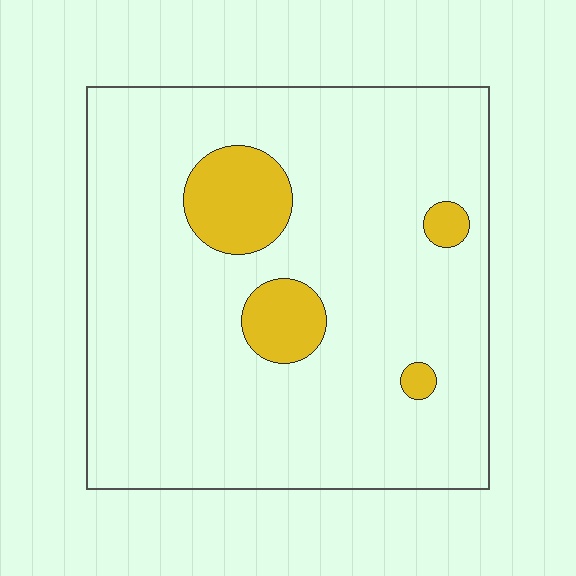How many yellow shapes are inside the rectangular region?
4.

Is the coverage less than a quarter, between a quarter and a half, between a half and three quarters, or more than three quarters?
Less than a quarter.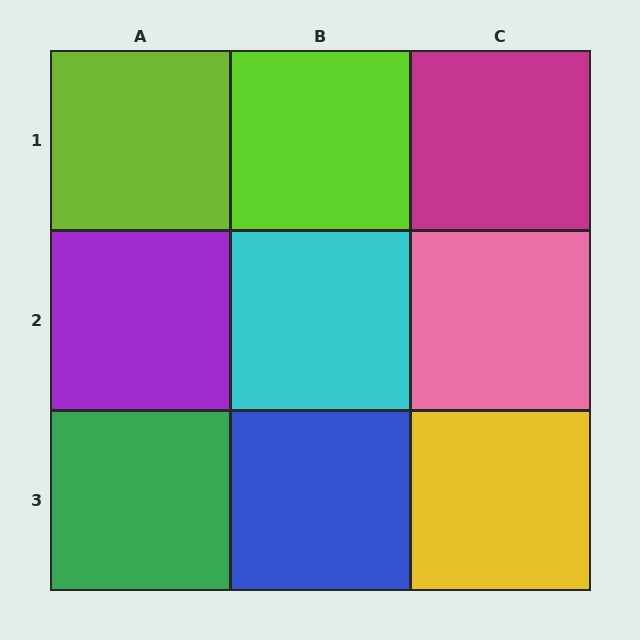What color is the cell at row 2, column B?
Cyan.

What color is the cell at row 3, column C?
Yellow.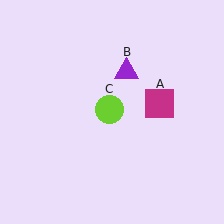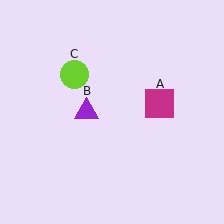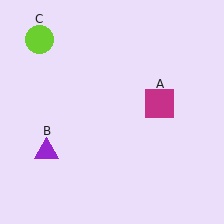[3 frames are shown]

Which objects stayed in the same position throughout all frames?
Magenta square (object A) remained stationary.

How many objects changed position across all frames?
2 objects changed position: purple triangle (object B), lime circle (object C).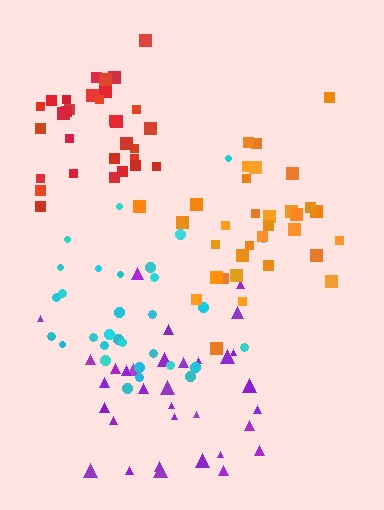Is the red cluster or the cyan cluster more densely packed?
Red.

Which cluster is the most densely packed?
Red.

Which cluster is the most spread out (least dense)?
Purple.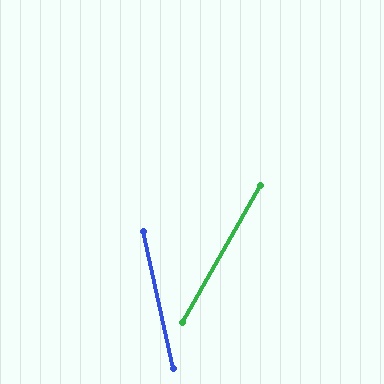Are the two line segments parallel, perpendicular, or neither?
Neither parallel nor perpendicular — they differ by about 42°.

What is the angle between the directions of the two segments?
Approximately 42 degrees.